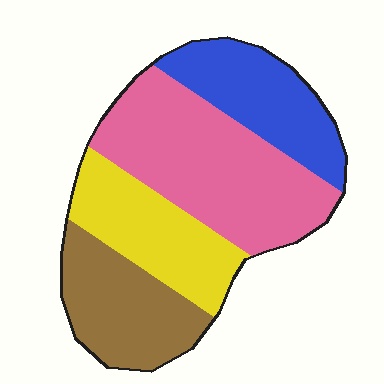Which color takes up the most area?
Pink, at roughly 35%.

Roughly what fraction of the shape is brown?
Brown takes up about one fifth (1/5) of the shape.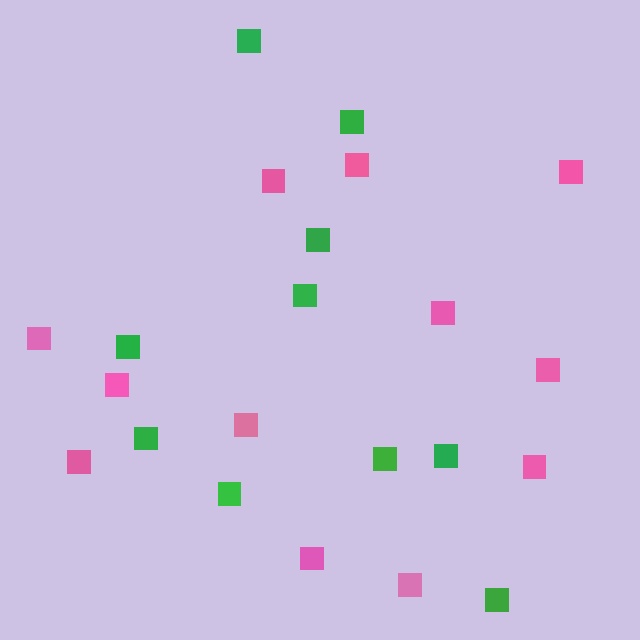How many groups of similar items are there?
There are 2 groups: one group of pink squares (12) and one group of green squares (10).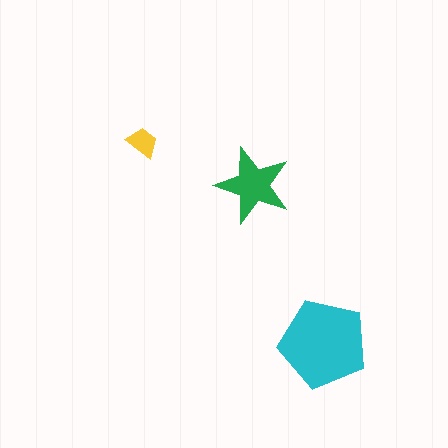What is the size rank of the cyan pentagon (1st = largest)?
1st.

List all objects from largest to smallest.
The cyan pentagon, the green star, the yellow trapezoid.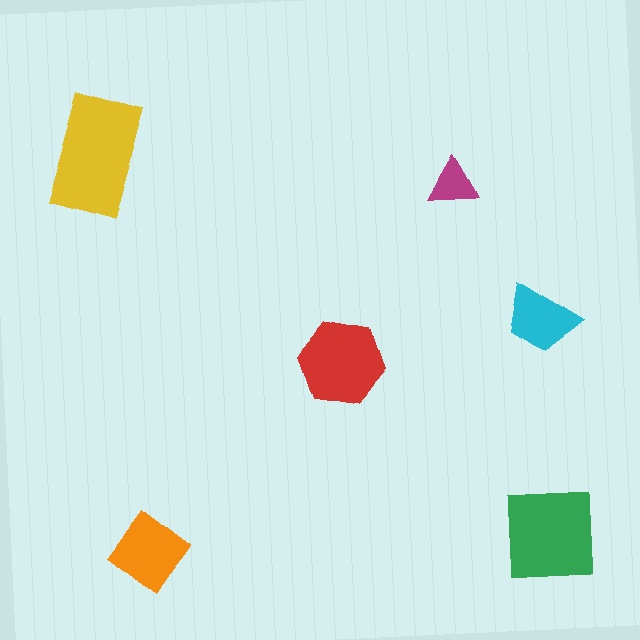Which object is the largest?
The yellow rectangle.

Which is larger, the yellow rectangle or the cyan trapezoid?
The yellow rectangle.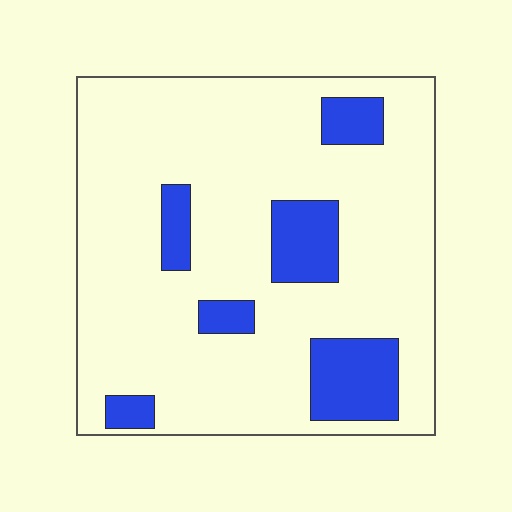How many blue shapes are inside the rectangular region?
6.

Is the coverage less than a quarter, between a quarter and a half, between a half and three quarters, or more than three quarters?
Less than a quarter.